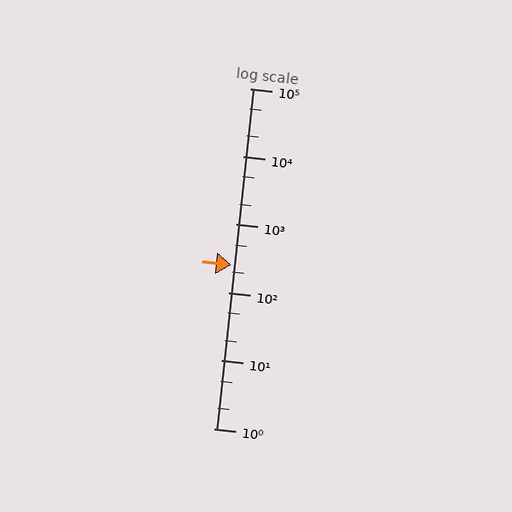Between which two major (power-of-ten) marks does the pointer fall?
The pointer is between 100 and 1000.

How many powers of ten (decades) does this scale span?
The scale spans 5 decades, from 1 to 100000.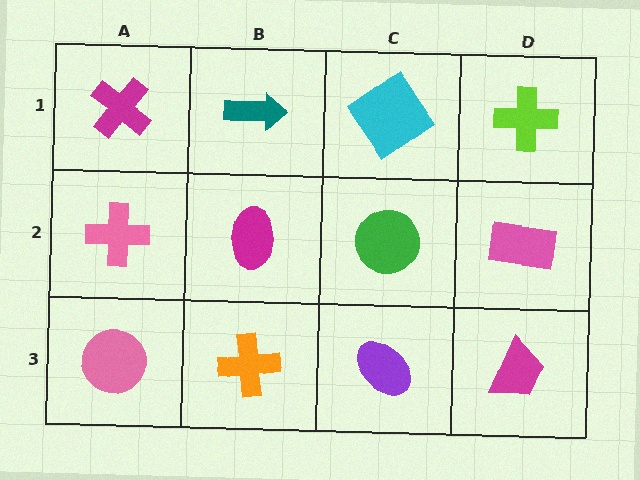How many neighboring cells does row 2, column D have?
3.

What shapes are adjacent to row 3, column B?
A magenta ellipse (row 2, column B), a pink circle (row 3, column A), a purple ellipse (row 3, column C).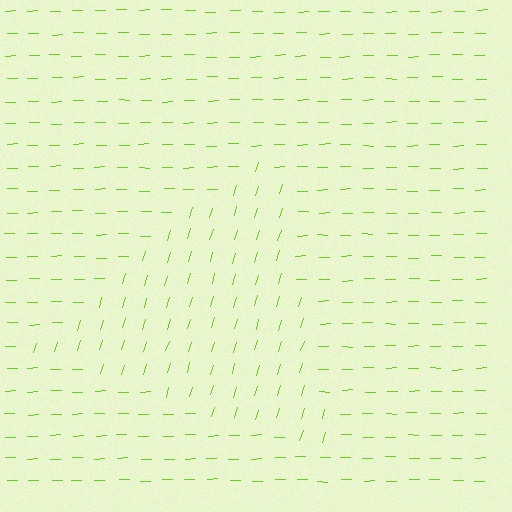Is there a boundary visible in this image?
Yes, there is a texture boundary formed by a change in line orientation.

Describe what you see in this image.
The image is filled with small lime line segments. A triangle region in the image has lines oriented differently from the surrounding lines, creating a visible texture boundary.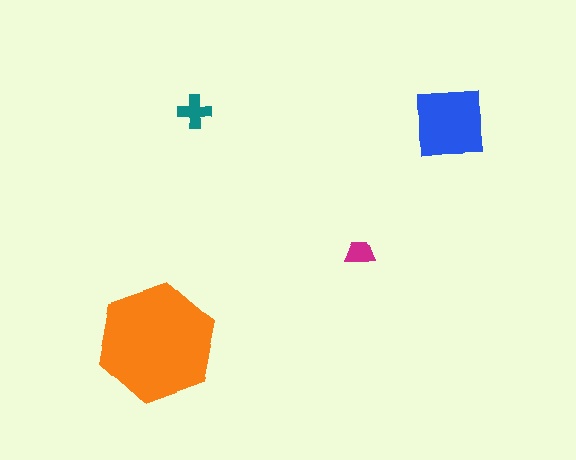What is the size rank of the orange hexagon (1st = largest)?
1st.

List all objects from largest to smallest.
The orange hexagon, the blue square, the teal cross, the magenta trapezoid.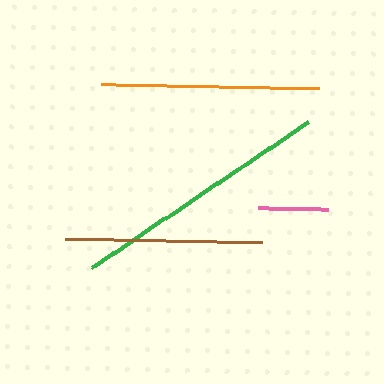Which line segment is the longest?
The green line is the longest at approximately 261 pixels.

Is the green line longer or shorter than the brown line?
The green line is longer than the brown line.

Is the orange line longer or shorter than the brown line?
The orange line is longer than the brown line.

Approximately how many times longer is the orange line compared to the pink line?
The orange line is approximately 3.1 times the length of the pink line.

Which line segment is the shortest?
The pink line is the shortest at approximately 70 pixels.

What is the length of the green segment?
The green segment is approximately 261 pixels long.